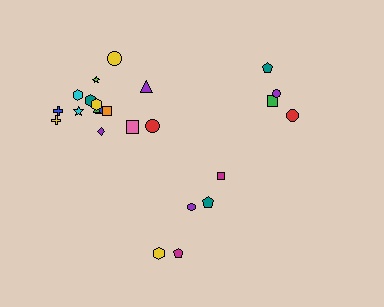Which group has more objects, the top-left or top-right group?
The top-left group.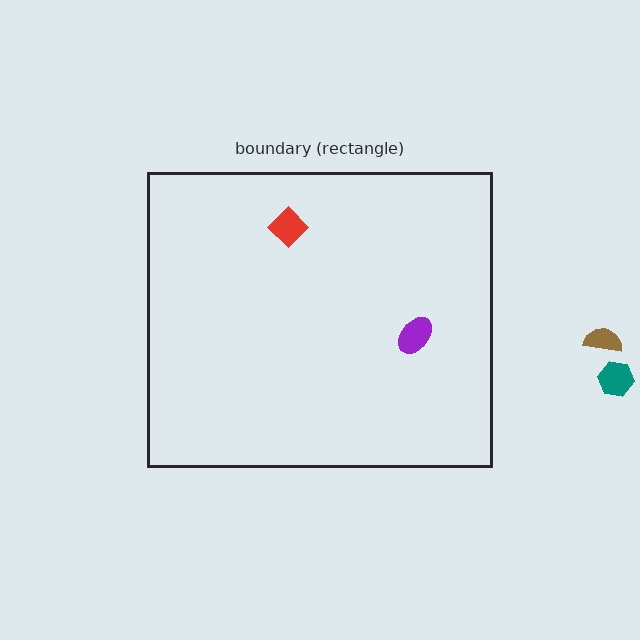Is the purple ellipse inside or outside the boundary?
Inside.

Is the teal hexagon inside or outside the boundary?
Outside.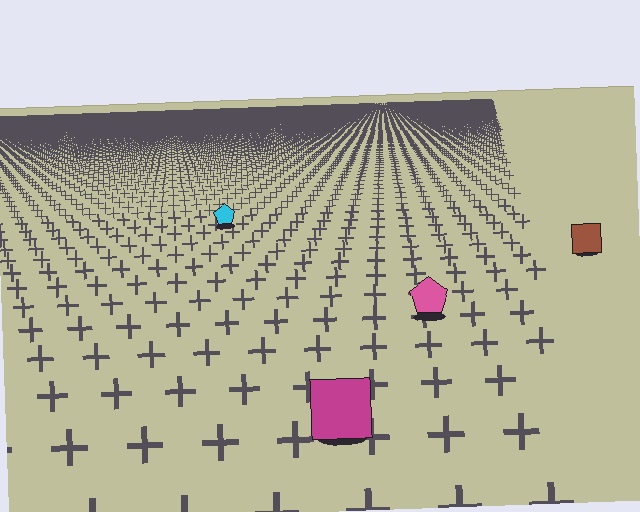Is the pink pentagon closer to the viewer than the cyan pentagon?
Yes. The pink pentagon is closer — you can tell from the texture gradient: the ground texture is coarser near it.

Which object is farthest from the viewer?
The cyan pentagon is farthest from the viewer. It appears smaller and the ground texture around it is denser.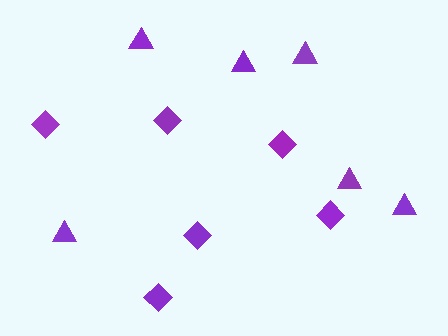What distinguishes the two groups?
There are 2 groups: one group of diamonds (6) and one group of triangles (6).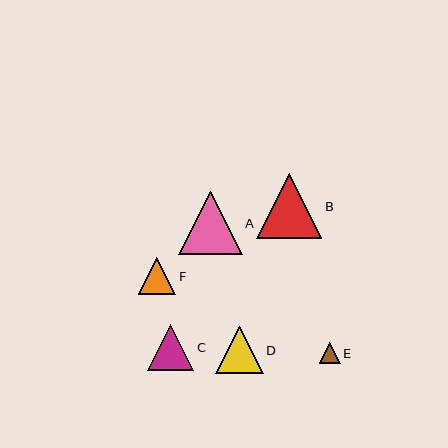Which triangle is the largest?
Triangle B is the largest with a size of approximately 65 pixels.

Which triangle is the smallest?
Triangle E is the smallest with a size of approximately 21 pixels.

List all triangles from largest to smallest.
From largest to smallest: B, A, D, C, F, E.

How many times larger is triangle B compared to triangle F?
Triangle B is approximately 1.7 times the size of triangle F.